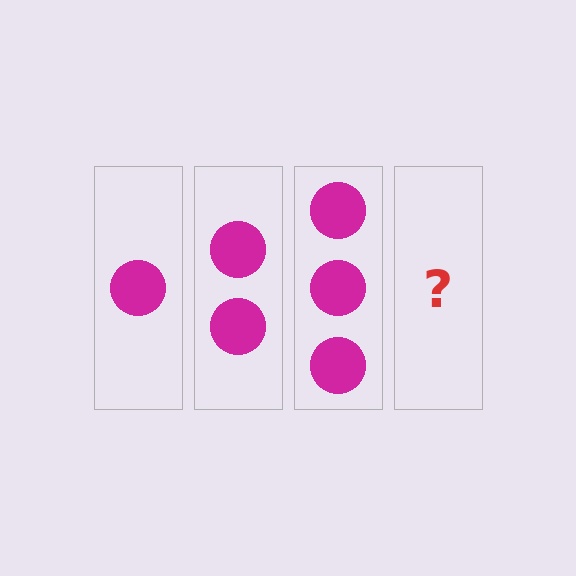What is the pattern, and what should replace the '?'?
The pattern is that each step adds one more circle. The '?' should be 4 circles.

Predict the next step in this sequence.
The next step is 4 circles.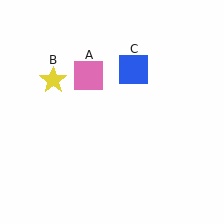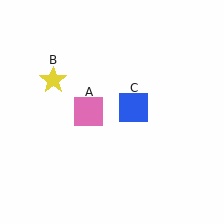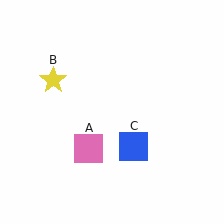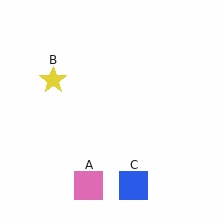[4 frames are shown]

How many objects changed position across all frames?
2 objects changed position: pink square (object A), blue square (object C).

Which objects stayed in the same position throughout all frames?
Yellow star (object B) remained stationary.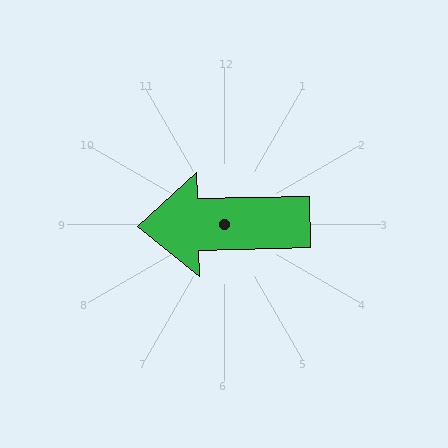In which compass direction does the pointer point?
West.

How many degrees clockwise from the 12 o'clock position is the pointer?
Approximately 269 degrees.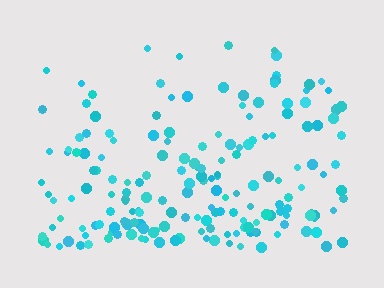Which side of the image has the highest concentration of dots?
The bottom.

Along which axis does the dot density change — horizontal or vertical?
Vertical.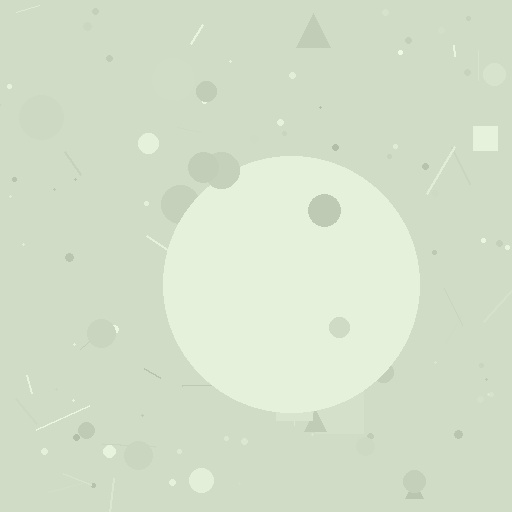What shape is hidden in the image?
A circle is hidden in the image.